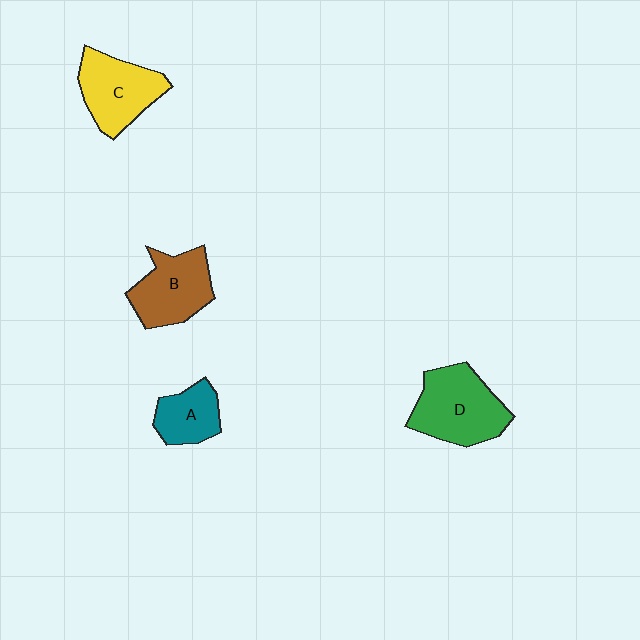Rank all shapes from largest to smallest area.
From largest to smallest: D (green), C (yellow), B (brown), A (teal).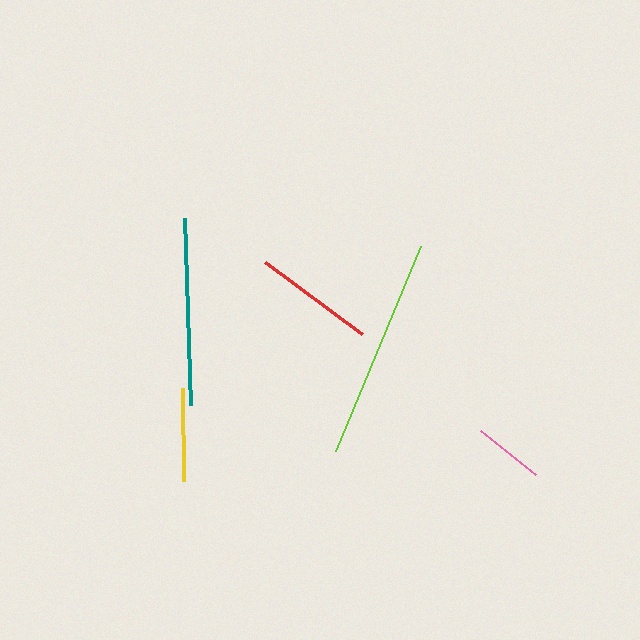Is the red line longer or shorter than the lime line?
The lime line is longer than the red line.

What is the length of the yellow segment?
The yellow segment is approximately 92 pixels long.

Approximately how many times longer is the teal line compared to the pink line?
The teal line is approximately 2.6 times the length of the pink line.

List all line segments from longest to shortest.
From longest to shortest: lime, teal, red, yellow, pink.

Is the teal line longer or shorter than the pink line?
The teal line is longer than the pink line.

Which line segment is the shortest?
The pink line is the shortest at approximately 71 pixels.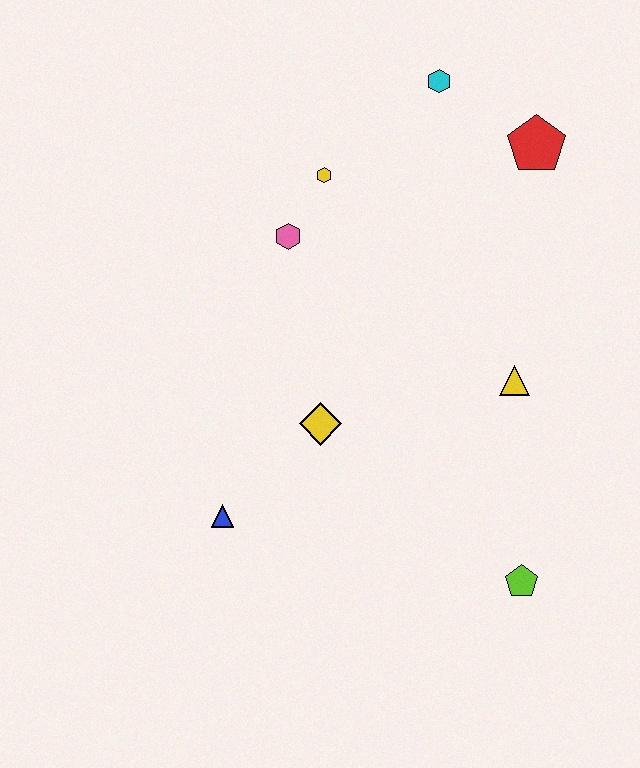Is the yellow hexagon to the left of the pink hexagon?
No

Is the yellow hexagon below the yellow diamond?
No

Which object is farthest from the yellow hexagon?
The lime pentagon is farthest from the yellow hexagon.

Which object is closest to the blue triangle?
The yellow diamond is closest to the blue triangle.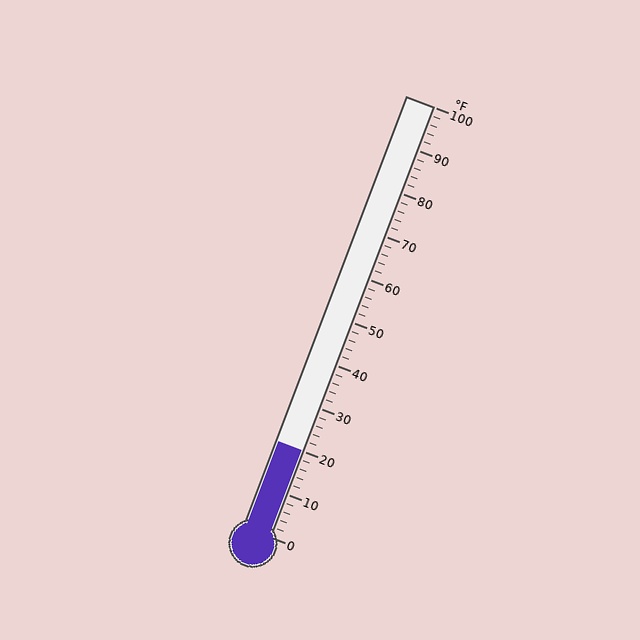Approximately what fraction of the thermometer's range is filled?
The thermometer is filled to approximately 20% of its range.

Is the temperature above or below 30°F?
The temperature is below 30°F.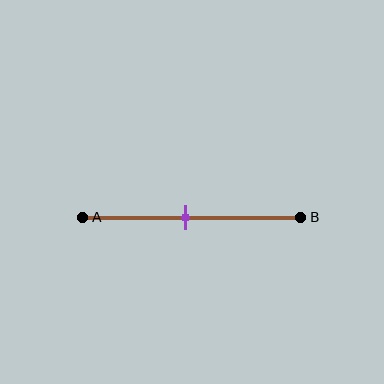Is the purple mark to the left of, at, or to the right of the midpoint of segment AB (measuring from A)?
The purple mark is to the left of the midpoint of segment AB.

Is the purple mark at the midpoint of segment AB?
No, the mark is at about 45% from A, not at the 50% midpoint.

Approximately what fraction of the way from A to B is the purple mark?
The purple mark is approximately 45% of the way from A to B.